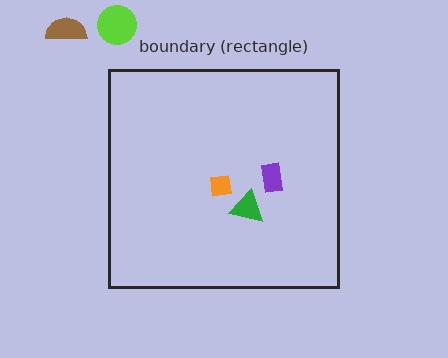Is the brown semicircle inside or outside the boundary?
Outside.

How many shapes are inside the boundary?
3 inside, 2 outside.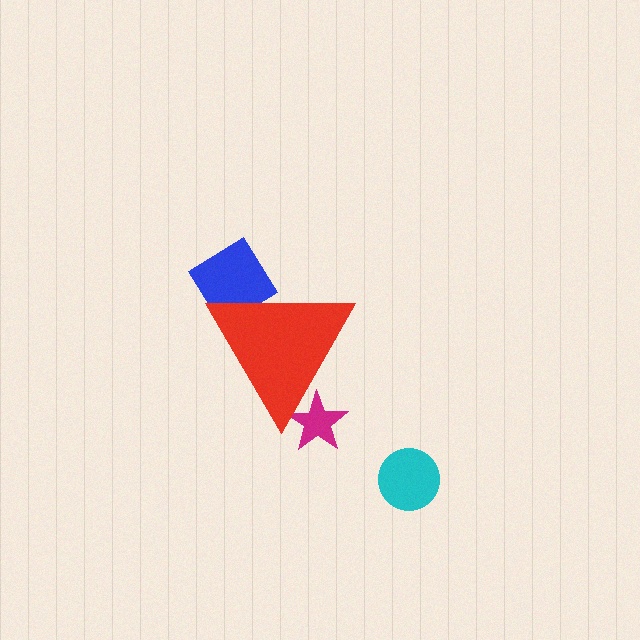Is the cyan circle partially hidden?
No, the cyan circle is fully visible.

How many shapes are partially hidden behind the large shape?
2 shapes are partially hidden.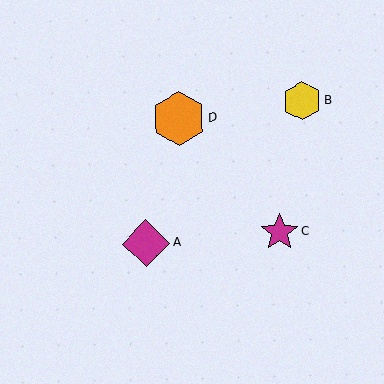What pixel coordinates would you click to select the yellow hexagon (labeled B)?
Click at (302, 101) to select the yellow hexagon B.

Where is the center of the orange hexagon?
The center of the orange hexagon is at (179, 118).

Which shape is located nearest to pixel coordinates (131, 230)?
The magenta diamond (labeled A) at (146, 243) is nearest to that location.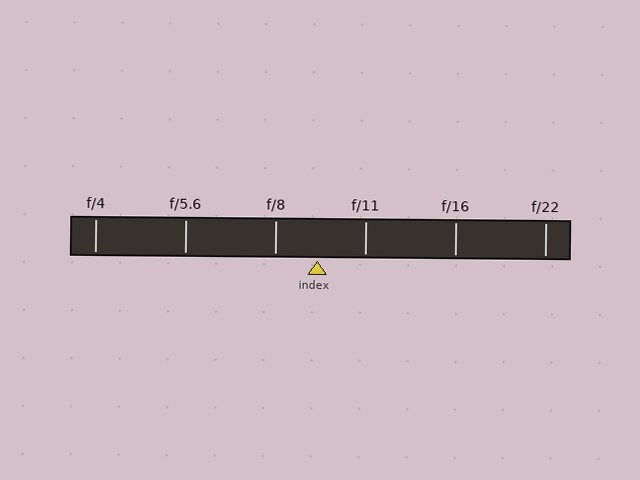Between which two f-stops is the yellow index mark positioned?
The index mark is between f/8 and f/11.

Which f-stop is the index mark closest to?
The index mark is closest to f/8.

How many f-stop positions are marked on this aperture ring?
There are 6 f-stop positions marked.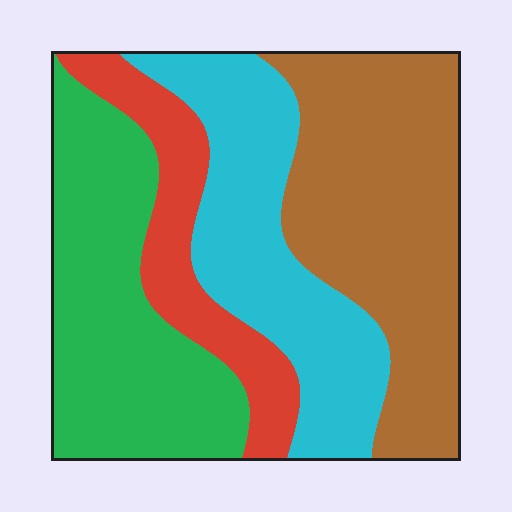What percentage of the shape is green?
Green takes up about one quarter (1/4) of the shape.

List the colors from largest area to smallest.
From largest to smallest: brown, green, cyan, red.